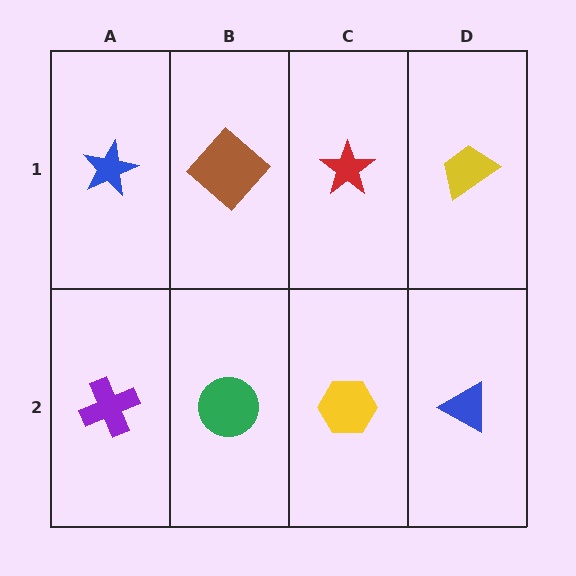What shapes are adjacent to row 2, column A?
A blue star (row 1, column A), a green circle (row 2, column B).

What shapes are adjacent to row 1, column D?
A blue triangle (row 2, column D), a red star (row 1, column C).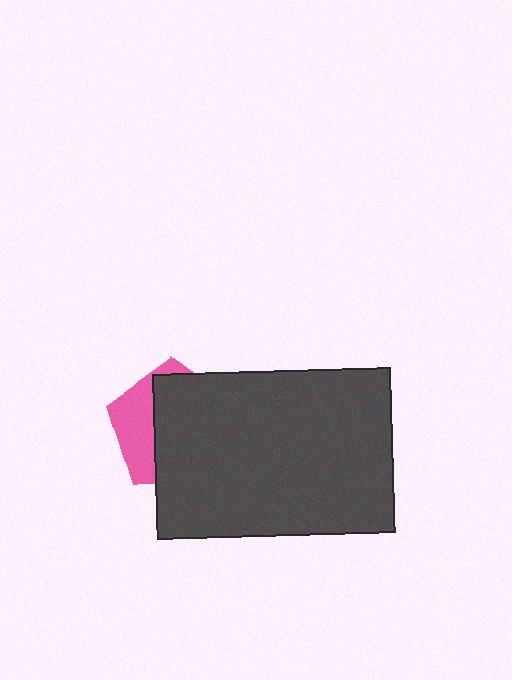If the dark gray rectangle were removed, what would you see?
You would see the complete pink pentagon.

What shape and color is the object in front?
The object in front is a dark gray rectangle.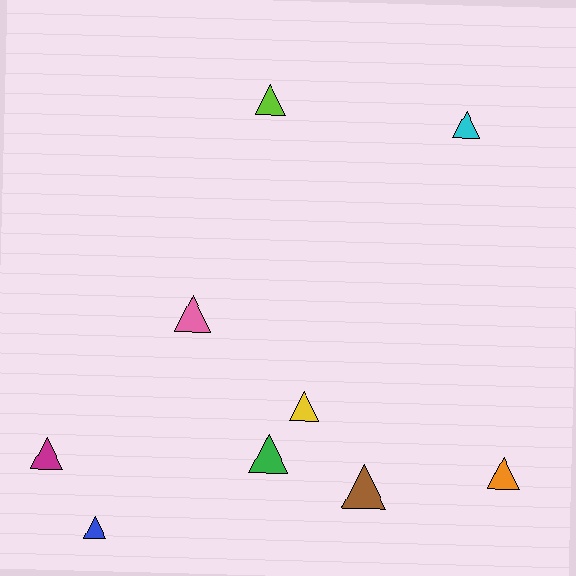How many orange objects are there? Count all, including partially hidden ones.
There is 1 orange object.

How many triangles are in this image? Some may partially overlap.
There are 9 triangles.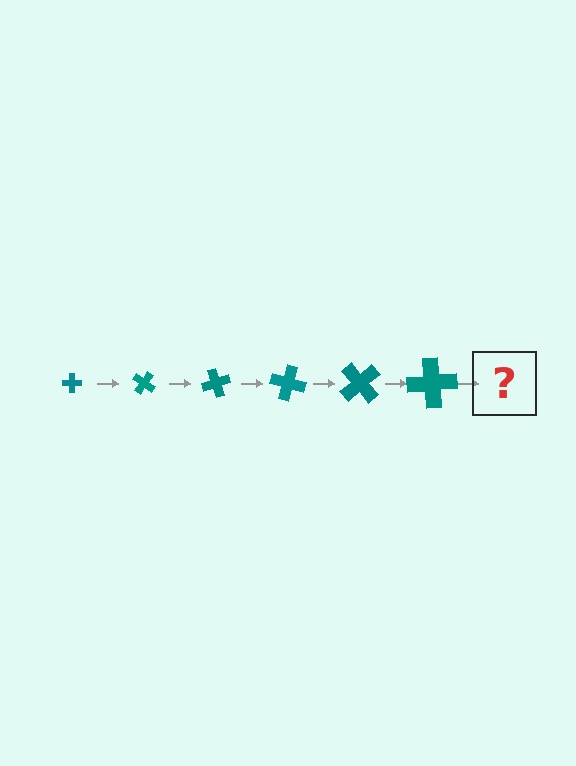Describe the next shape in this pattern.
It should be a cross, larger than the previous one and rotated 210 degrees from the start.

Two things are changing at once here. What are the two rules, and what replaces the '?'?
The two rules are that the cross grows larger each step and it rotates 35 degrees each step. The '?' should be a cross, larger than the previous one and rotated 210 degrees from the start.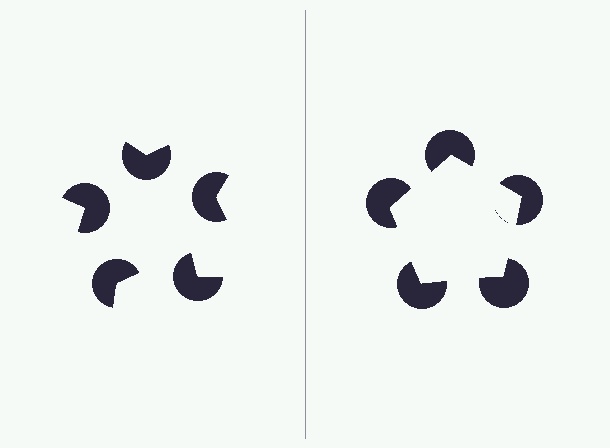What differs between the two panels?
The pac-man discs are positioned identically on both sides; only the wedge orientations differ. On the right they align to a pentagon; on the left they are misaligned.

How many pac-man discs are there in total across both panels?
10 — 5 on each side.